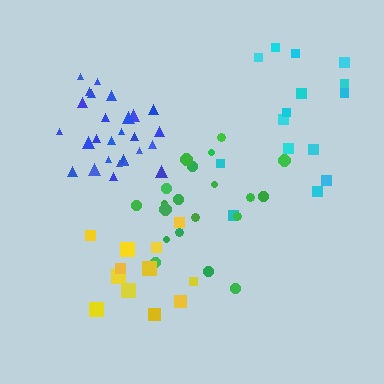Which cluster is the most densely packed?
Blue.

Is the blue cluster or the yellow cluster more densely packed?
Blue.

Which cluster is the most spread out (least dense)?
Cyan.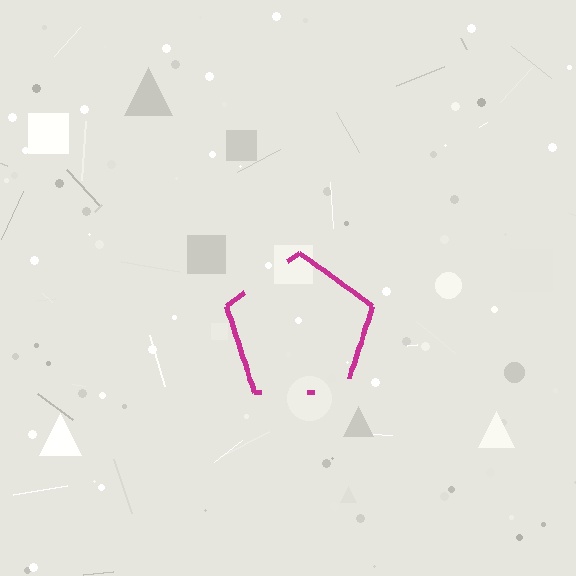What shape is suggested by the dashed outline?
The dashed outline suggests a pentagon.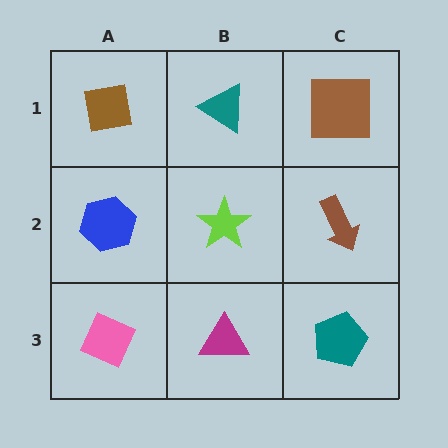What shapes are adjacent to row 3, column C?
A brown arrow (row 2, column C), a magenta triangle (row 3, column B).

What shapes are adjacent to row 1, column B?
A lime star (row 2, column B), a brown square (row 1, column A), a brown square (row 1, column C).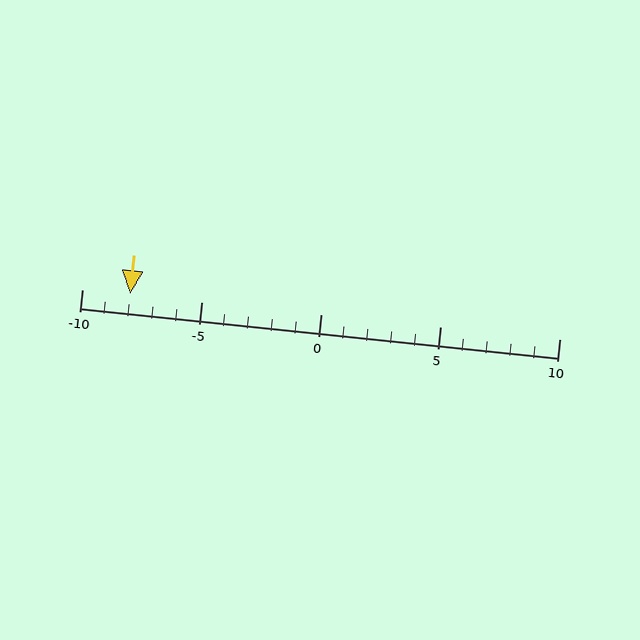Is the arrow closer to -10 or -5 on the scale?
The arrow is closer to -10.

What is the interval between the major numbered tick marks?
The major tick marks are spaced 5 units apart.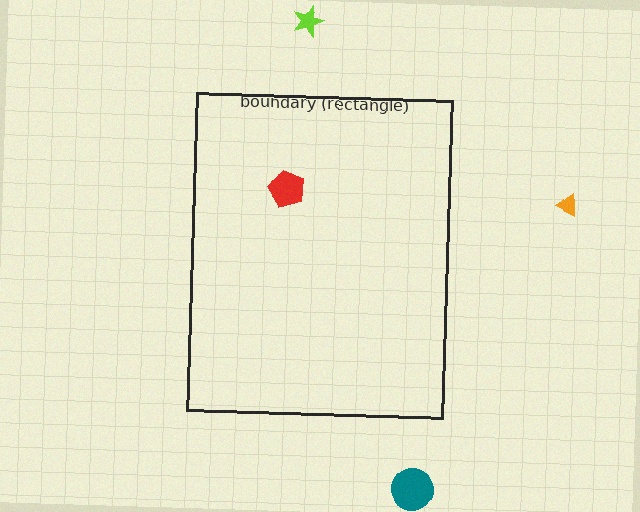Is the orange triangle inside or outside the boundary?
Outside.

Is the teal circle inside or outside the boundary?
Outside.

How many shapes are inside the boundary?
1 inside, 3 outside.